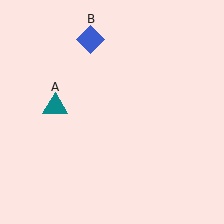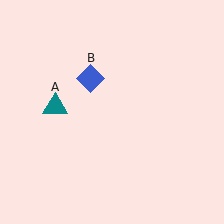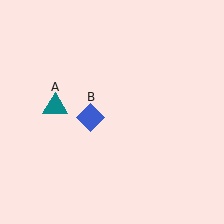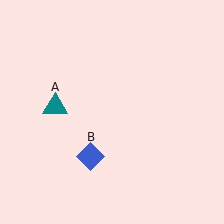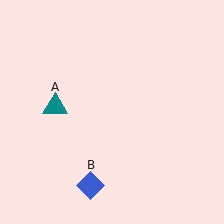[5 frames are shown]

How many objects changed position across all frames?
1 object changed position: blue diamond (object B).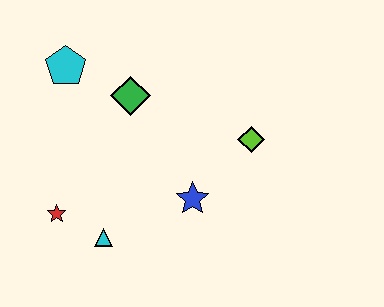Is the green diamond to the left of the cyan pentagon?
No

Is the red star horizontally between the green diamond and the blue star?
No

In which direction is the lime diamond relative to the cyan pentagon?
The lime diamond is to the right of the cyan pentagon.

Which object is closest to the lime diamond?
The blue star is closest to the lime diamond.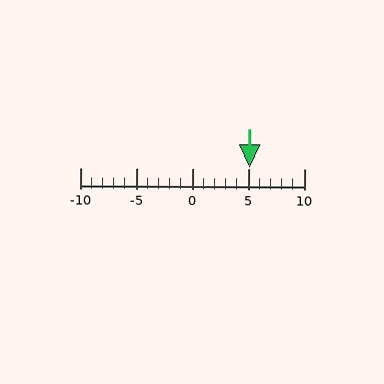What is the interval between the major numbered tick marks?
The major tick marks are spaced 5 units apart.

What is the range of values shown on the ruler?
The ruler shows values from -10 to 10.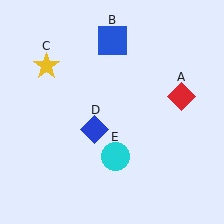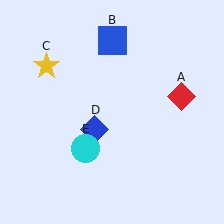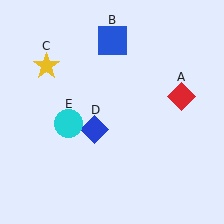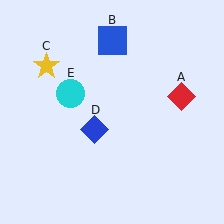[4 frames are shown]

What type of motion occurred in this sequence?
The cyan circle (object E) rotated clockwise around the center of the scene.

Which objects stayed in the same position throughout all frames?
Red diamond (object A) and blue square (object B) and yellow star (object C) and blue diamond (object D) remained stationary.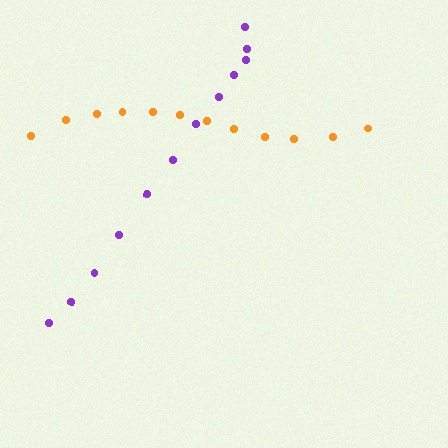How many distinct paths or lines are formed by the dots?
There are 2 distinct paths.